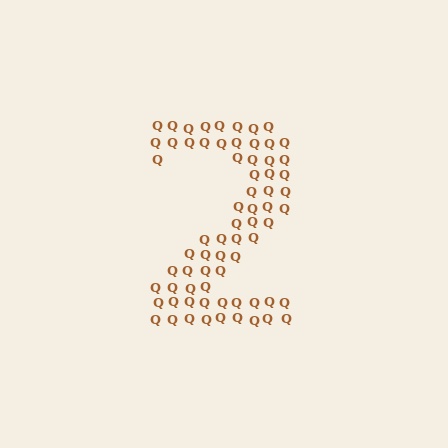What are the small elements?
The small elements are letter Q's.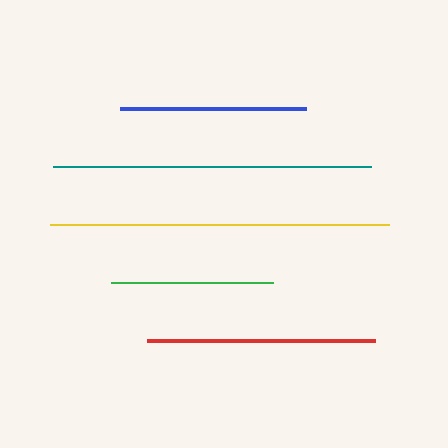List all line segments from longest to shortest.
From longest to shortest: yellow, teal, red, blue, green.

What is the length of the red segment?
The red segment is approximately 228 pixels long.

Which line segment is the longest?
The yellow line is the longest at approximately 338 pixels.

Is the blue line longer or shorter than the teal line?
The teal line is longer than the blue line.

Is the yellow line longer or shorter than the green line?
The yellow line is longer than the green line.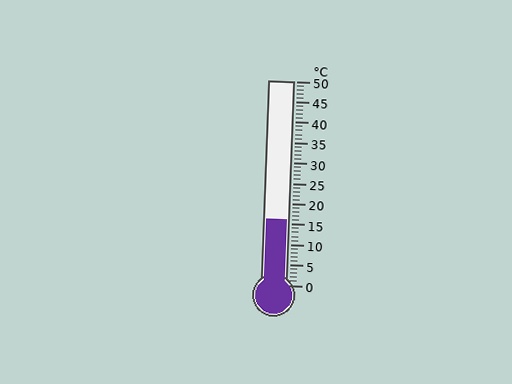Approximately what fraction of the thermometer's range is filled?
The thermometer is filled to approximately 30% of its range.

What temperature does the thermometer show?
The thermometer shows approximately 16°C.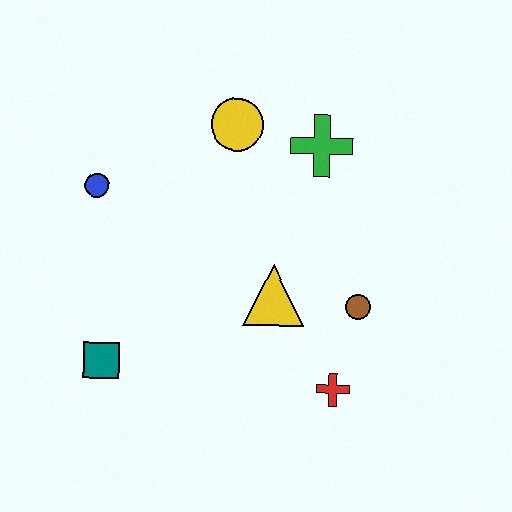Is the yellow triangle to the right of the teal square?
Yes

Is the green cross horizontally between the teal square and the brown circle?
Yes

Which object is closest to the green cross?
The yellow circle is closest to the green cross.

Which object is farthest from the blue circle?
The red cross is farthest from the blue circle.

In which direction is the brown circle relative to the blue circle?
The brown circle is to the right of the blue circle.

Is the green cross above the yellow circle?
No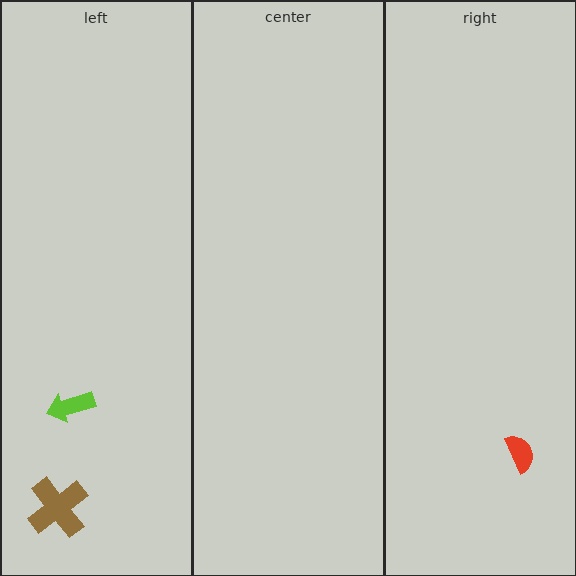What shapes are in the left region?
The lime arrow, the brown cross.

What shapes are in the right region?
The red semicircle.